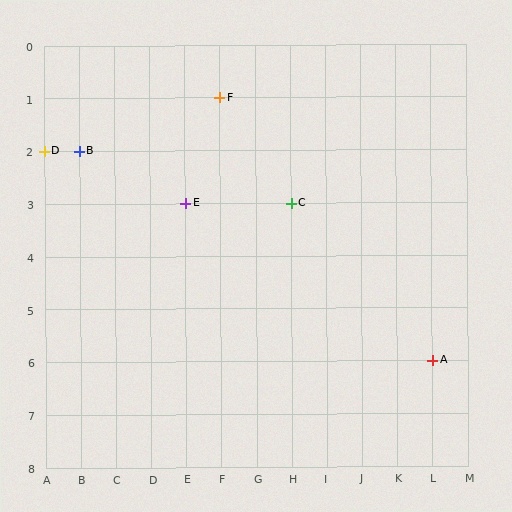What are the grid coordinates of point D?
Point D is at grid coordinates (A, 2).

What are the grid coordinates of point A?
Point A is at grid coordinates (L, 6).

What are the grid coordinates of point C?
Point C is at grid coordinates (H, 3).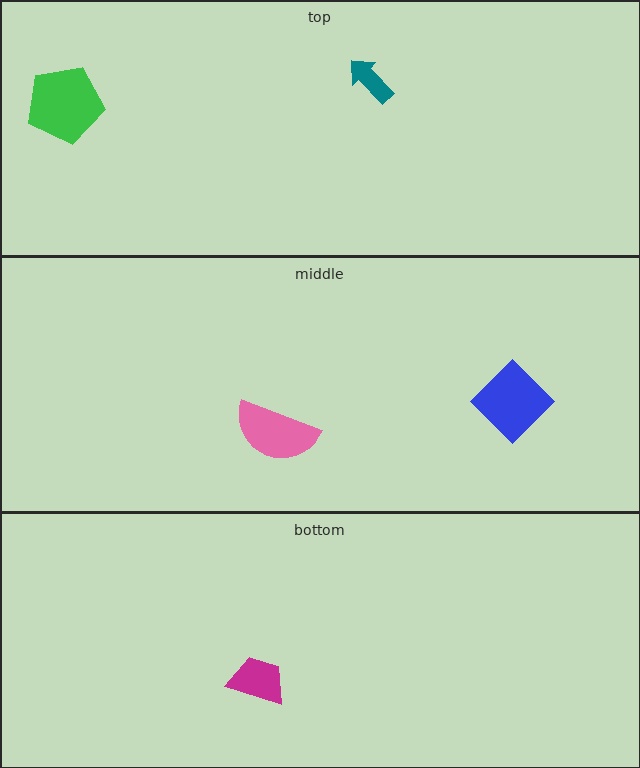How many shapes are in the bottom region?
1.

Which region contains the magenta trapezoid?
The bottom region.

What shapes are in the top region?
The green pentagon, the teal arrow.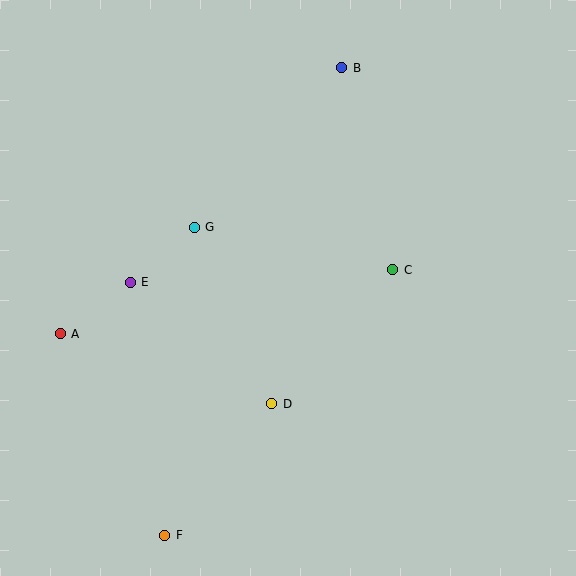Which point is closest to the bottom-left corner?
Point F is closest to the bottom-left corner.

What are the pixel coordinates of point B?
Point B is at (342, 68).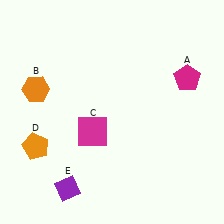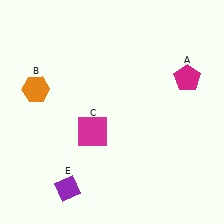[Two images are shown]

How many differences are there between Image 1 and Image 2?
There is 1 difference between the two images.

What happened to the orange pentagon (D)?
The orange pentagon (D) was removed in Image 2. It was in the bottom-left area of Image 1.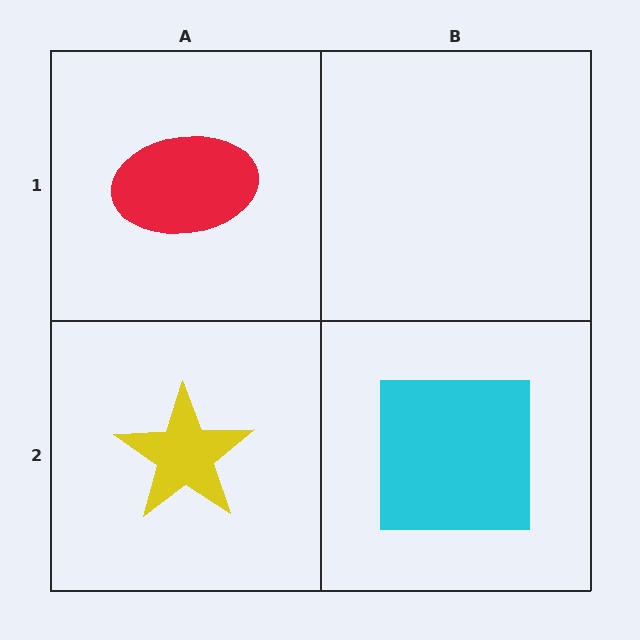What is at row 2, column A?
A yellow star.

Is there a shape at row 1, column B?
No, that cell is empty.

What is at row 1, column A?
A red ellipse.